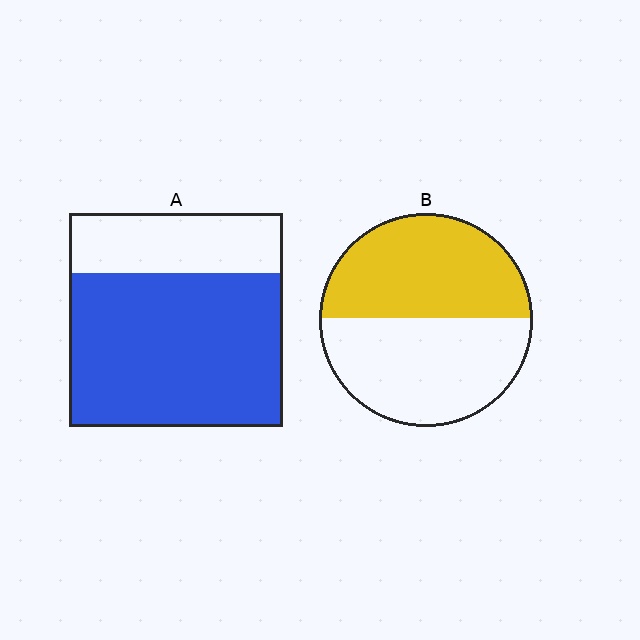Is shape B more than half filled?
Roughly half.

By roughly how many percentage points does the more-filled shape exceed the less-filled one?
By roughly 25 percentage points (A over B).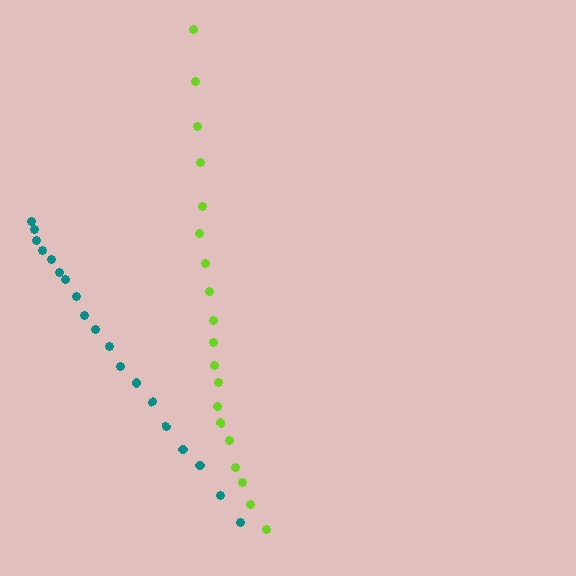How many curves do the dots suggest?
There are 2 distinct paths.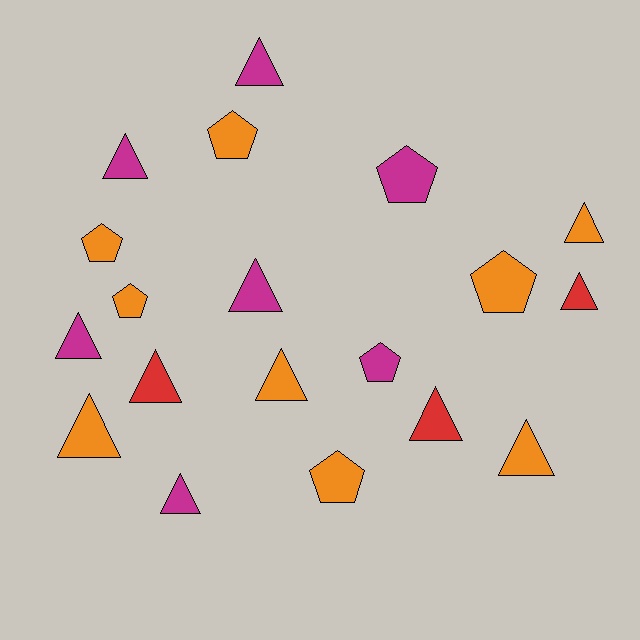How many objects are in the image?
There are 19 objects.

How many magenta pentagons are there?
There are 2 magenta pentagons.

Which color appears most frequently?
Orange, with 9 objects.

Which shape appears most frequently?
Triangle, with 12 objects.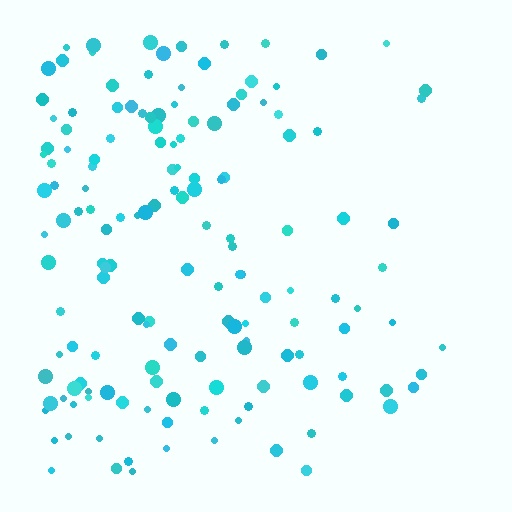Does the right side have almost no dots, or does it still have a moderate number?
Still a moderate number, just noticeably fewer than the left.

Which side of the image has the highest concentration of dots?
The left.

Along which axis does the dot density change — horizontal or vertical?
Horizontal.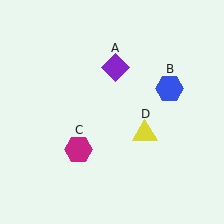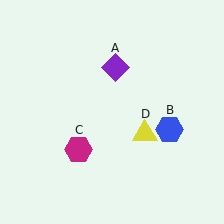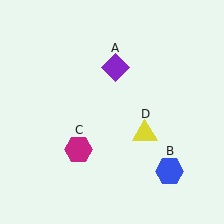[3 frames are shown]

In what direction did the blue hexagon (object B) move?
The blue hexagon (object B) moved down.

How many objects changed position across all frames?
1 object changed position: blue hexagon (object B).